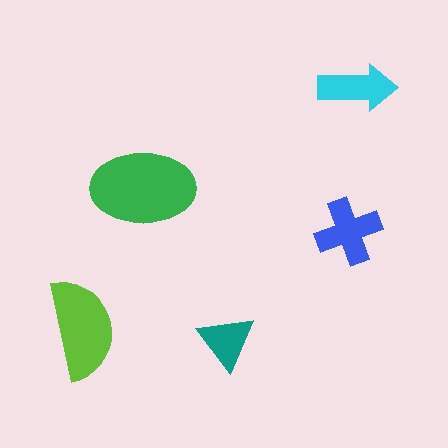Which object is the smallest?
The teal triangle.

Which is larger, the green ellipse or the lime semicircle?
The green ellipse.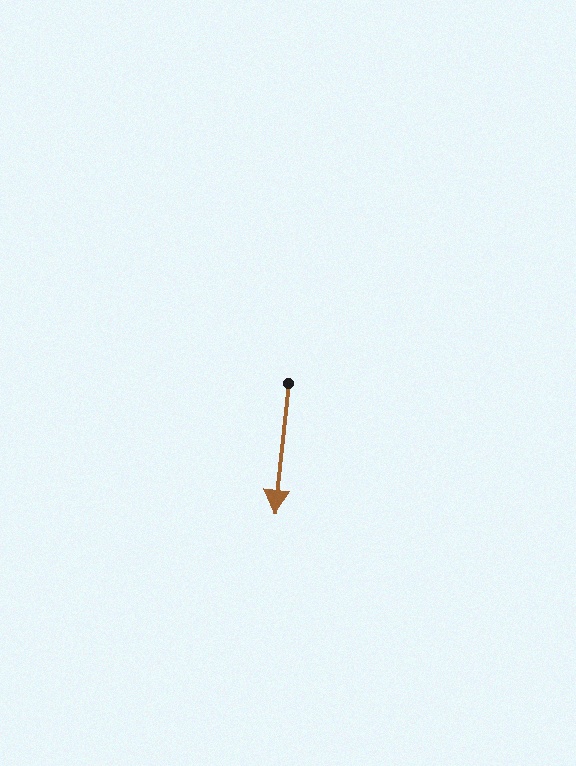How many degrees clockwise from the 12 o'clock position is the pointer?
Approximately 186 degrees.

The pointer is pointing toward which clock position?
Roughly 6 o'clock.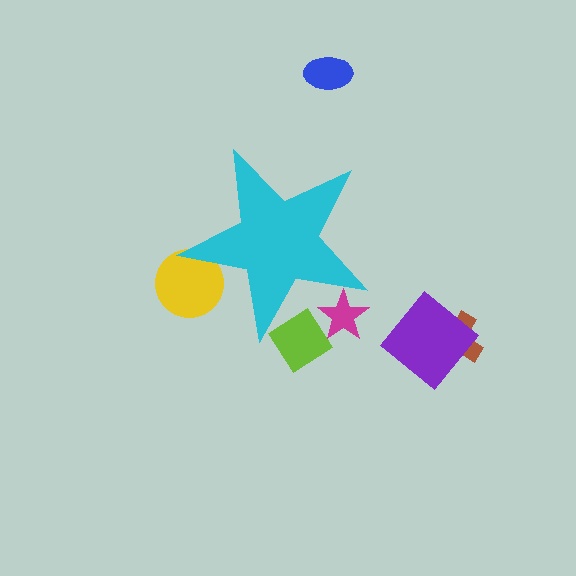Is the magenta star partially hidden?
Yes, the magenta star is partially hidden behind the cyan star.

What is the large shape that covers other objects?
A cyan star.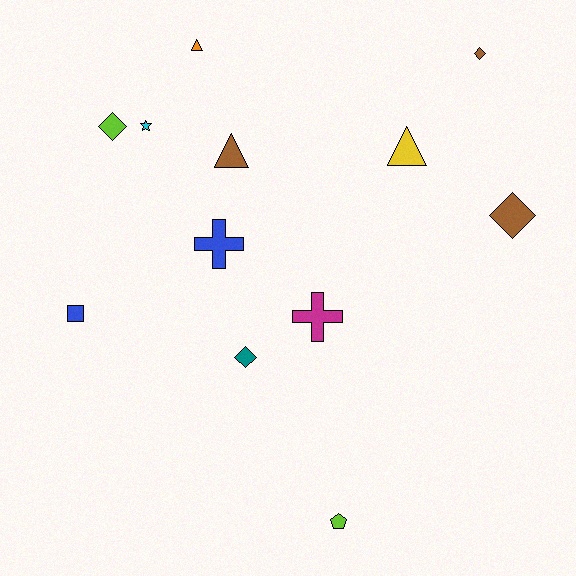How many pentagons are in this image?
There is 1 pentagon.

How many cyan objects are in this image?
There is 1 cyan object.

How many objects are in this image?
There are 12 objects.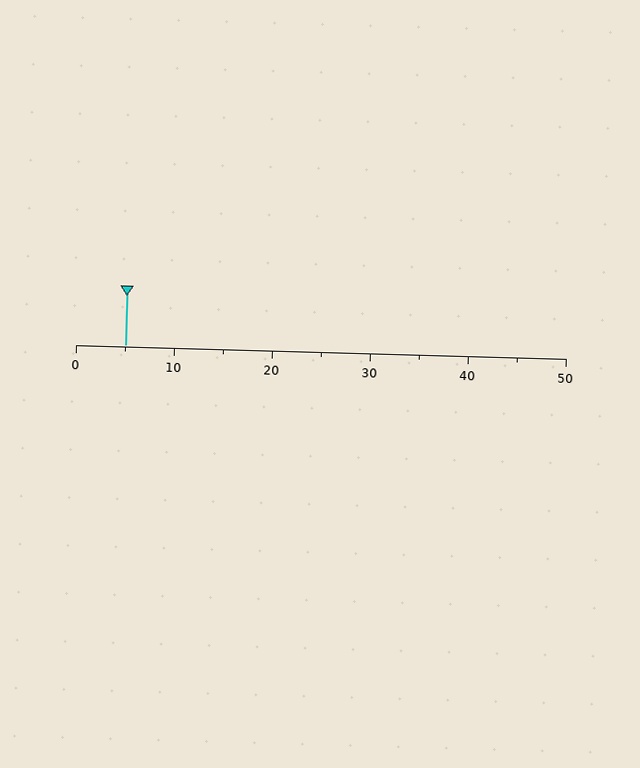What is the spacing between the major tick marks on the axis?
The major ticks are spaced 10 apart.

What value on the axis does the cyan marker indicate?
The marker indicates approximately 5.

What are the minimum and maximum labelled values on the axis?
The axis runs from 0 to 50.